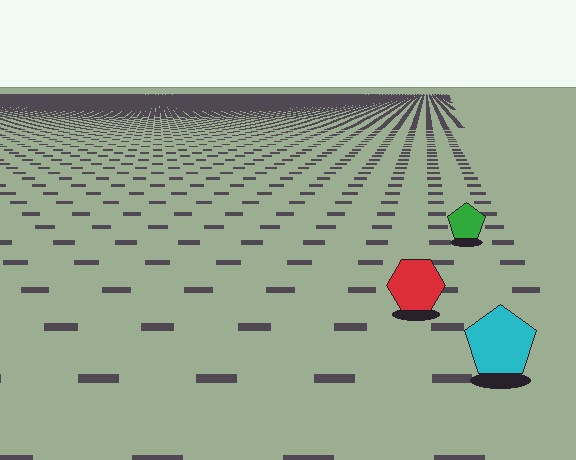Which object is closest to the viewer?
The cyan pentagon is closest. The texture marks near it are larger and more spread out.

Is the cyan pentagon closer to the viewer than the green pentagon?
Yes. The cyan pentagon is closer — you can tell from the texture gradient: the ground texture is coarser near it.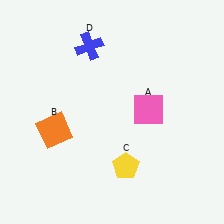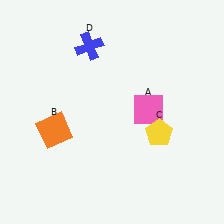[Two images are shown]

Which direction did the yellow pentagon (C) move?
The yellow pentagon (C) moved up.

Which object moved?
The yellow pentagon (C) moved up.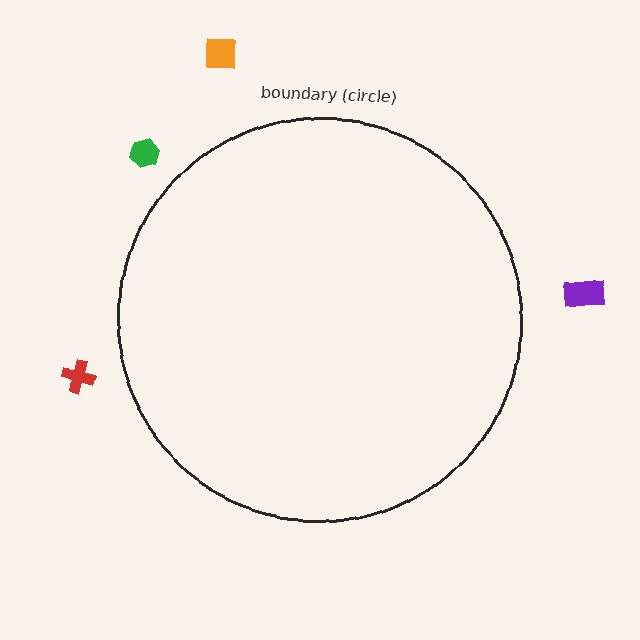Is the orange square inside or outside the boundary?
Outside.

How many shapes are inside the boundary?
0 inside, 4 outside.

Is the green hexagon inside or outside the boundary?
Outside.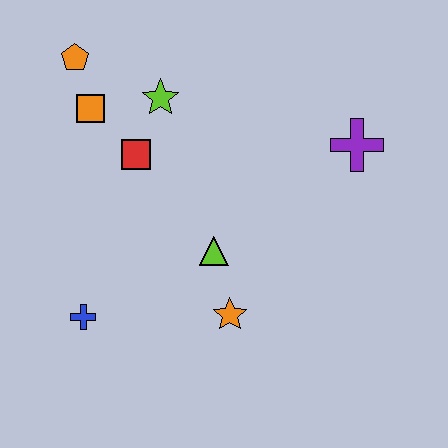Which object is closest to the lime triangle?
The orange star is closest to the lime triangle.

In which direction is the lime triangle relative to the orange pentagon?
The lime triangle is below the orange pentagon.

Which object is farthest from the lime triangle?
The orange pentagon is farthest from the lime triangle.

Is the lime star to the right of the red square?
Yes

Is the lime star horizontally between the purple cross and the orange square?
Yes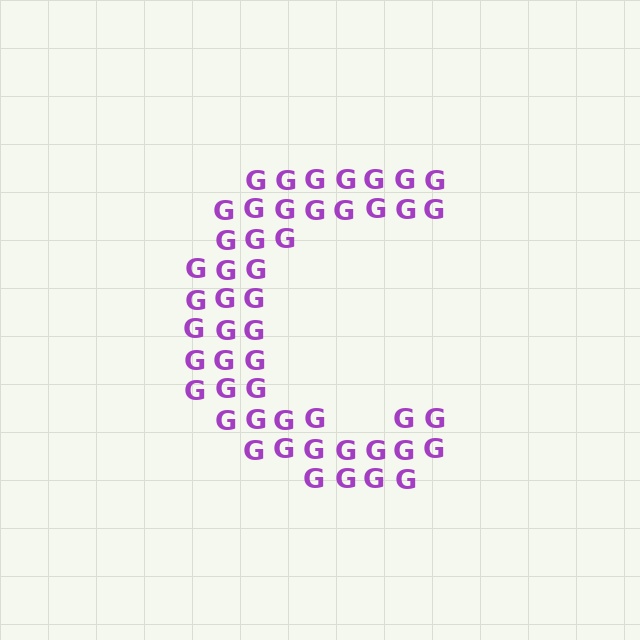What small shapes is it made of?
It is made of small letter G's.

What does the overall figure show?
The overall figure shows the letter C.